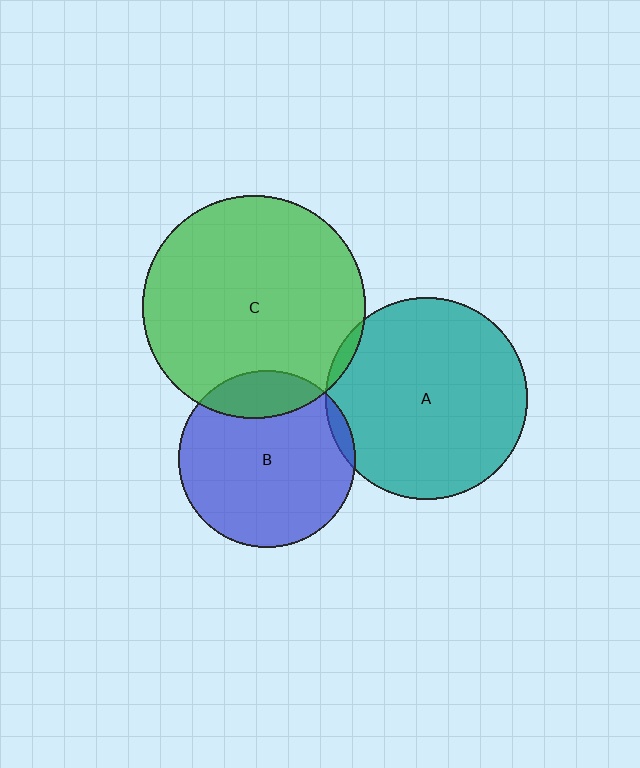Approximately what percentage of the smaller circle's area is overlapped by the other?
Approximately 5%.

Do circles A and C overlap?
Yes.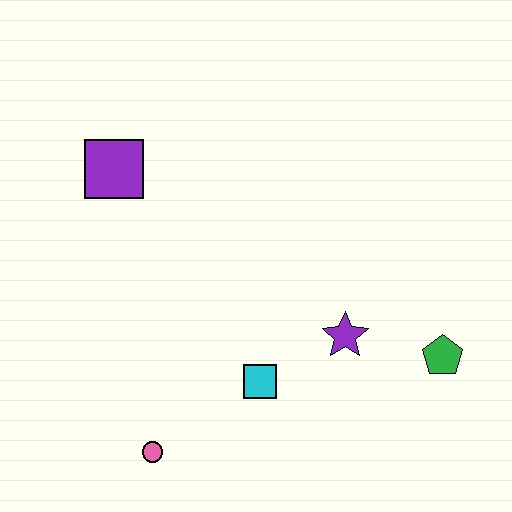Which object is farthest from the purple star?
The purple square is farthest from the purple star.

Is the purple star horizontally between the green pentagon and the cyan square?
Yes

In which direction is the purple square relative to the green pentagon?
The purple square is to the left of the green pentagon.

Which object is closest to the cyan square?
The purple star is closest to the cyan square.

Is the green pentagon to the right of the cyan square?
Yes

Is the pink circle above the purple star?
No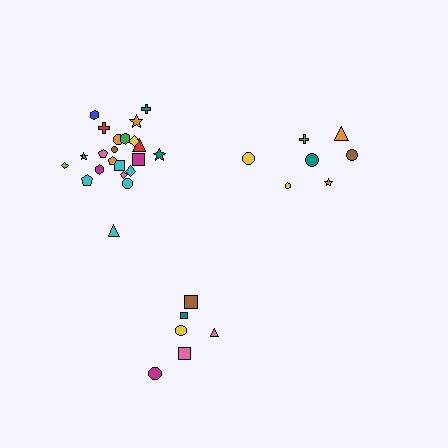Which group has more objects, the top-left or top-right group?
The top-left group.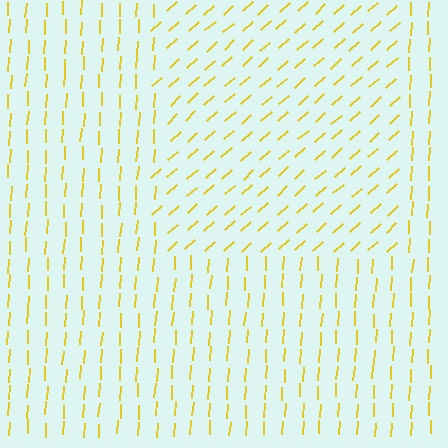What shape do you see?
I see a rectangle.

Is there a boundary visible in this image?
Yes, there is a texture boundary formed by a change in line orientation.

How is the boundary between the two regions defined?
The boundary is defined purely by a change in line orientation (approximately 45 degrees difference). All lines are the same color and thickness.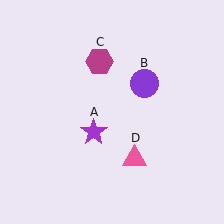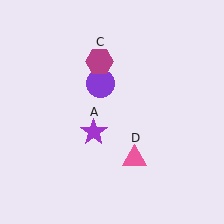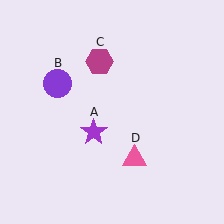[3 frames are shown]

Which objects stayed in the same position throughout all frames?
Purple star (object A) and magenta hexagon (object C) and pink triangle (object D) remained stationary.